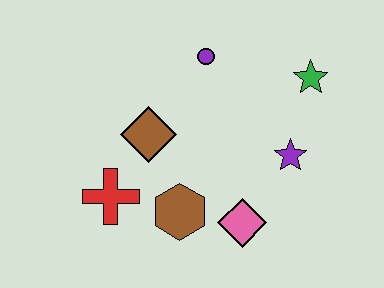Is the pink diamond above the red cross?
No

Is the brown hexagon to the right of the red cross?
Yes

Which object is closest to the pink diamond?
The brown hexagon is closest to the pink diamond.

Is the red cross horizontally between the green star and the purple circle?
No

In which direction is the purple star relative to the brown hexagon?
The purple star is to the right of the brown hexagon.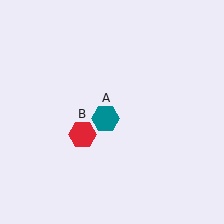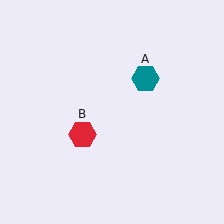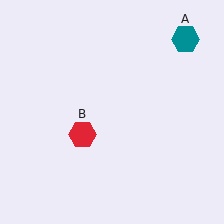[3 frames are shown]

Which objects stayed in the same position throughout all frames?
Red hexagon (object B) remained stationary.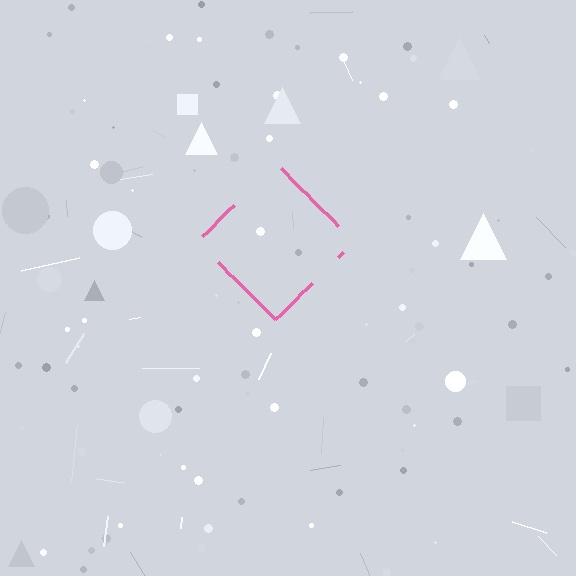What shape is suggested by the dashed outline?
The dashed outline suggests a diamond.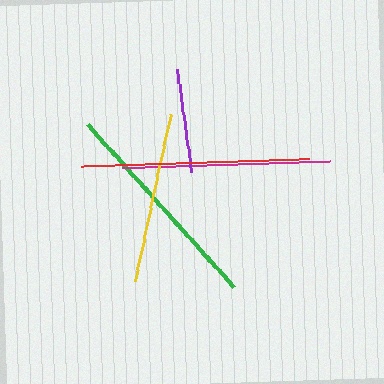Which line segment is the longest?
The red line is the longest at approximately 228 pixels.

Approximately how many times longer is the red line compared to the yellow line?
The red line is approximately 1.3 times the length of the yellow line.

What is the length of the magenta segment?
The magenta segment is approximately 208 pixels long.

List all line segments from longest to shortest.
From longest to shortest: red, green, magenta, yellow, purple.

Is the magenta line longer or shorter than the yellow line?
The magenta line is longer than the yellow line.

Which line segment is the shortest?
The purple line is the shortest at approximately 103 pixels.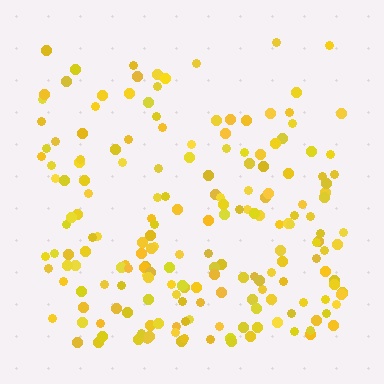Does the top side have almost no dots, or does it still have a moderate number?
Still a moderate number, just noticeably fewer than the bottom.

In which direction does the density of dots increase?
From top to bottom, with the bottom side densest.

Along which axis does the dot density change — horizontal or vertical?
Vertical.